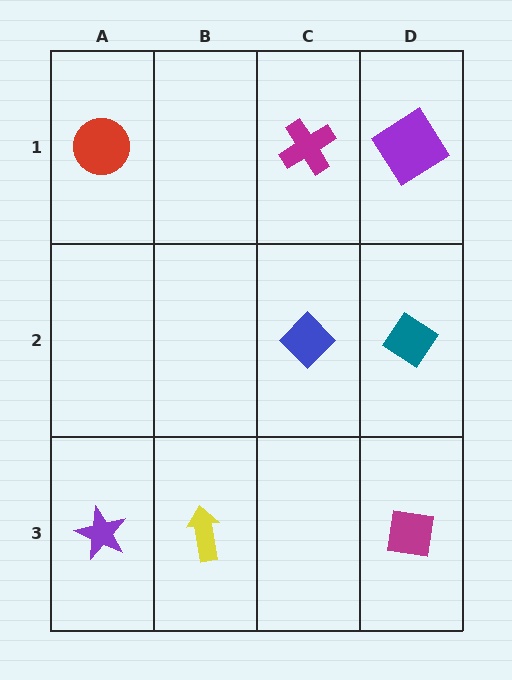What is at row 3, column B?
A yellow arrow.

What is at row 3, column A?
A purple star.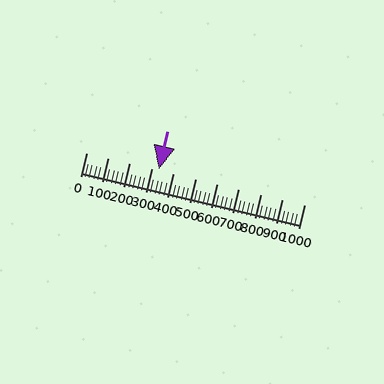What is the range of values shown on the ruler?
The ruler shows values from 0 to 1000.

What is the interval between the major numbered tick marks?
The major tick marks are spaced 100 units apart.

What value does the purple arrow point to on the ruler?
The purple arrow points to approximately 334.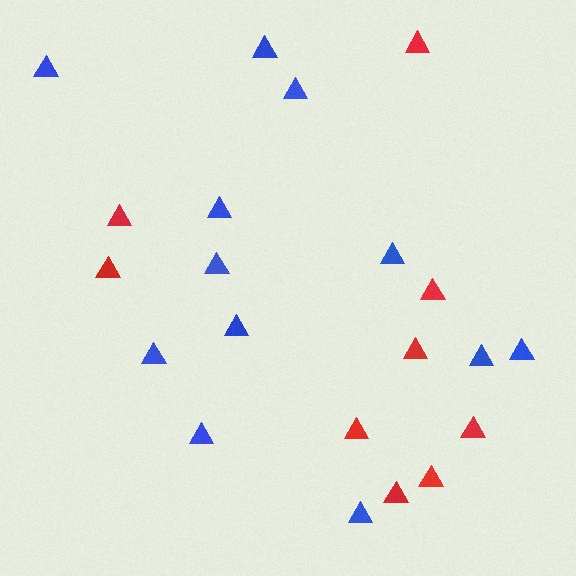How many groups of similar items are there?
There are 2 groups: one group of red triangles (9) and one group of blue triangles (12).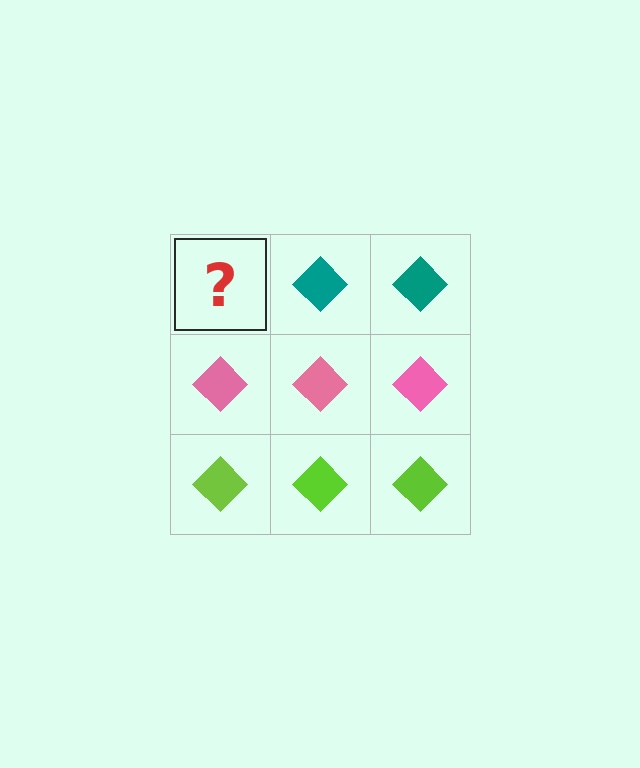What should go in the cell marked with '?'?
The missing cell should contain a teal diamond.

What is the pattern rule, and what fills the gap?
The rule is that each row has a consistent color. The gap should be filled with a teal diamond.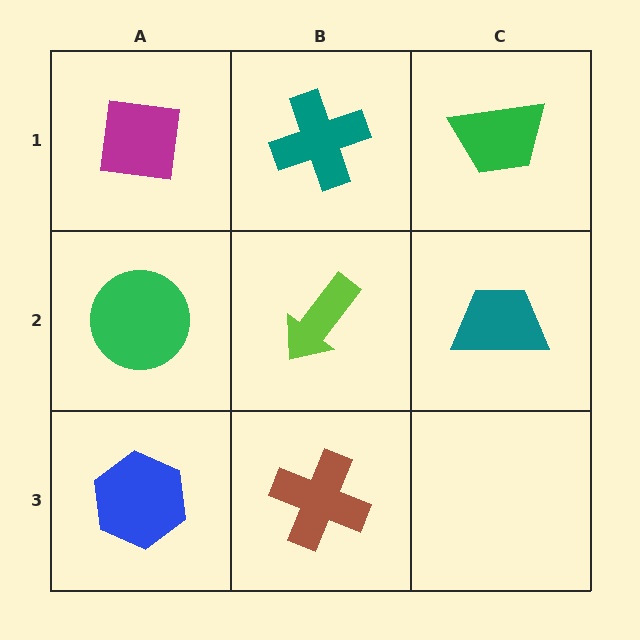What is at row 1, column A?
A magenta square.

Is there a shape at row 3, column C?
No, that cell is empty.